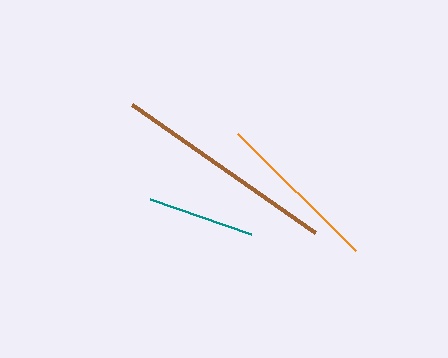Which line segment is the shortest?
The teal line is the shortest at approximately 106 pixels.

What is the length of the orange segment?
The orange segment is approximately 166 pixels long.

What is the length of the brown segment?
The brown segment is approximately 224 pixels long.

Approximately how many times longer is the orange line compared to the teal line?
The orange line is approximately 1.6 times the length of the teal line.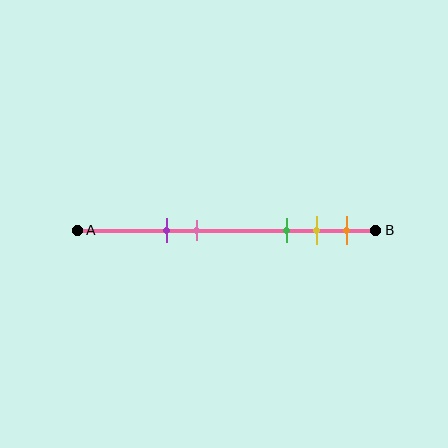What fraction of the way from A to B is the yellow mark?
The yellow mark is approximately 80% (0.8) of the way from A to B.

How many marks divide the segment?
There are 5 marks dividing the segment.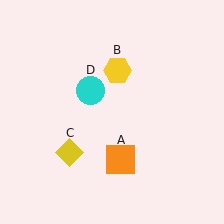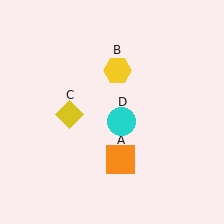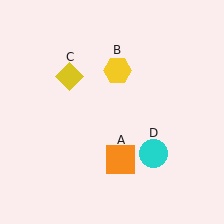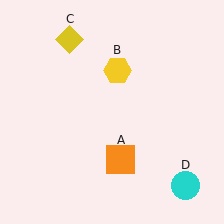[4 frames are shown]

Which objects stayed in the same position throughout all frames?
Orange square (object A) and yellow hexagon (object B) remained stationary.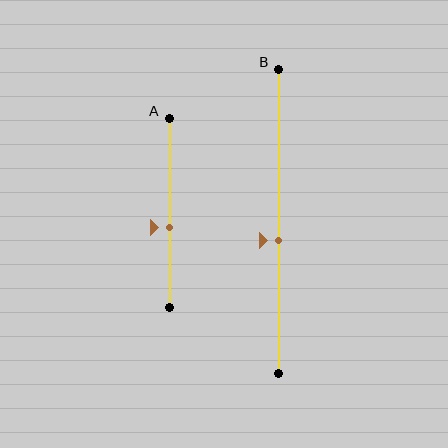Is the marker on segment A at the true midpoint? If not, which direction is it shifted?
No, the marker on segment A is shifted downward by about 8% of the segment length.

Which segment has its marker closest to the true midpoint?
Segment B has its marker closest to the true midpoint.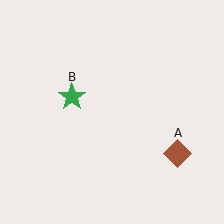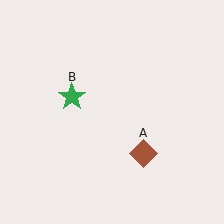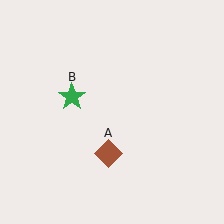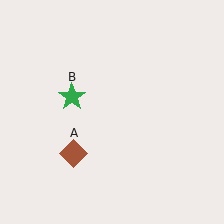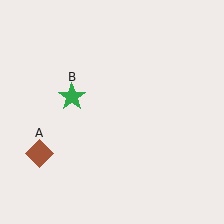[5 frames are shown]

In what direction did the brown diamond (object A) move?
The brown diamond (object A) moved left.